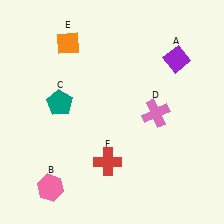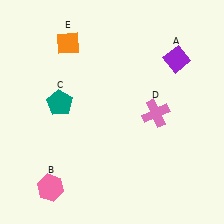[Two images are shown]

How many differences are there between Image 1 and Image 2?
There is 1 difference between the two images.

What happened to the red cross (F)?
The red cross (F) was removed in Image 2. It was in the bottom-left area of Image 1.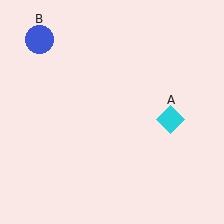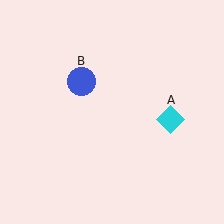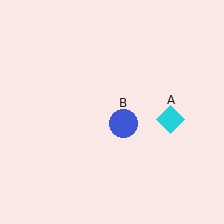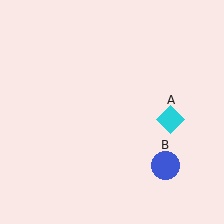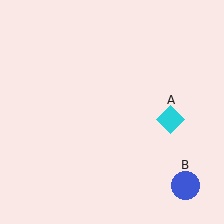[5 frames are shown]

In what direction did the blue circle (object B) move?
The blue circle (object B) moved down and to the right.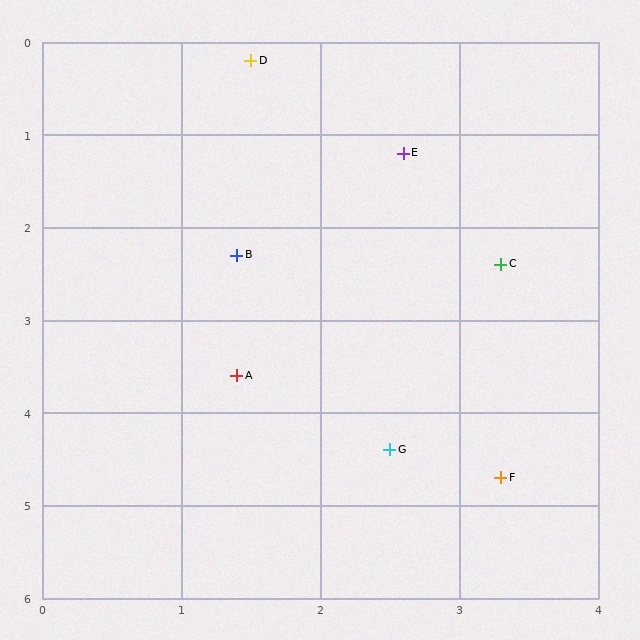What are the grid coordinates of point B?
Point B is at approximately (1.4, 2.3).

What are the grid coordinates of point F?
Point F is at approximately (3.3, 4.7).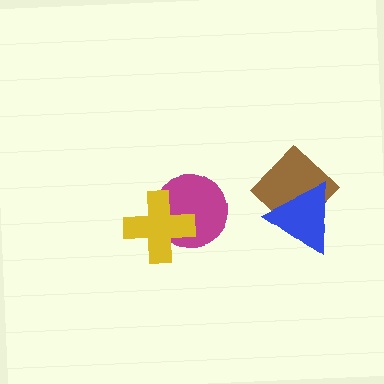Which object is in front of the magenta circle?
The yellow cross is in front of the magenta circle.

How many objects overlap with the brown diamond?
1 object overlaps with the brown diamond.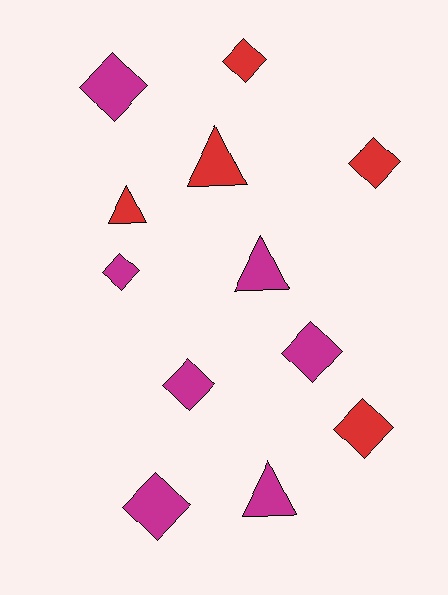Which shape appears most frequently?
Diamond, with 8 objects.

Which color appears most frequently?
Magenta, with 7 objects.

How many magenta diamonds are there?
There are 5 magenta diamonds.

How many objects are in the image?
There are 12 objects.